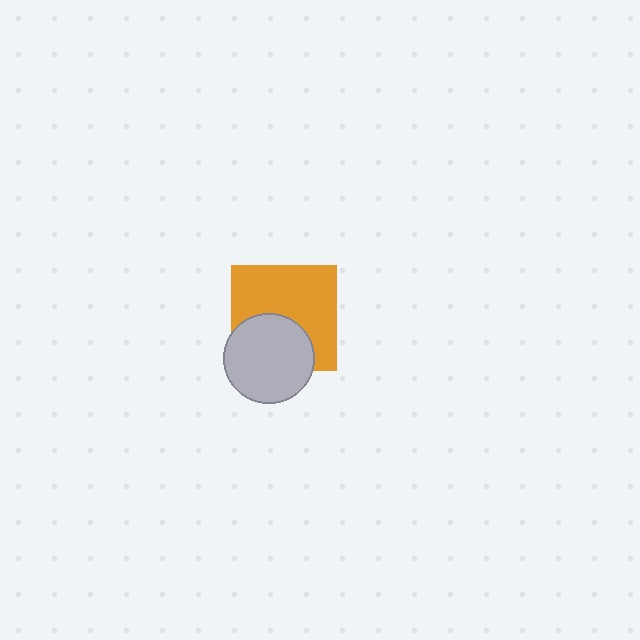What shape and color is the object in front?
The object in front is a light gray circle.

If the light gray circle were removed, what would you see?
You would see the complete orange square.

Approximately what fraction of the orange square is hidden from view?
Roughly 37% of the orange square is hidden behind the light gray circle.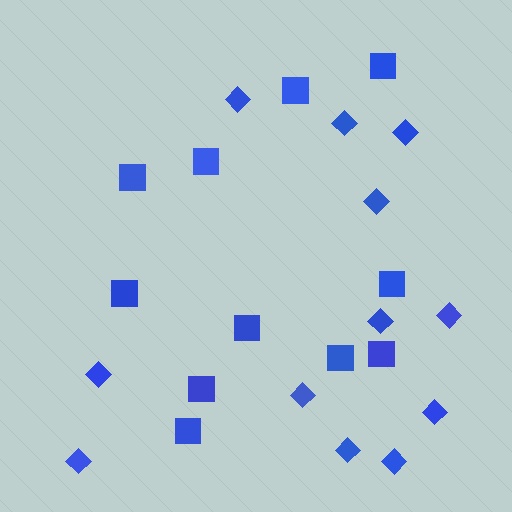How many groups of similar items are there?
There are 2 groups: one group of diamonds (12) and one group of squares (11).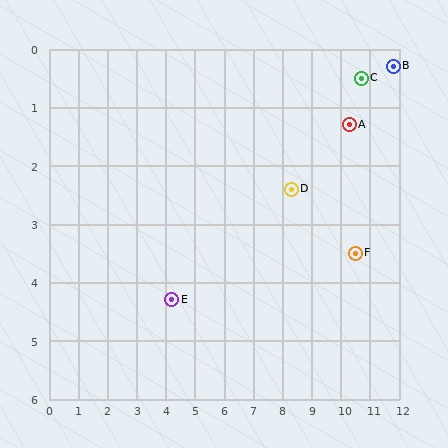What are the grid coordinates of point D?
Point D is at approximately (8.3, 2.4).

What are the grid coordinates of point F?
Point F is at approximately (10.5, 3.5).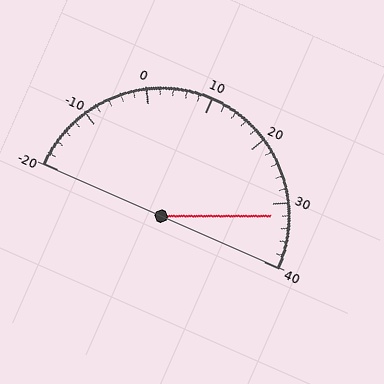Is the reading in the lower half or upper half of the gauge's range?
The reading is in the upper half of the range (-20 to 40).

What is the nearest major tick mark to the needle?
The nearest major tick mark is 30.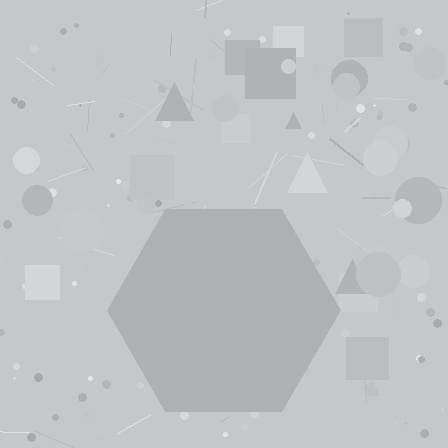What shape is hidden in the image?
A hexagon is hidden in the image.